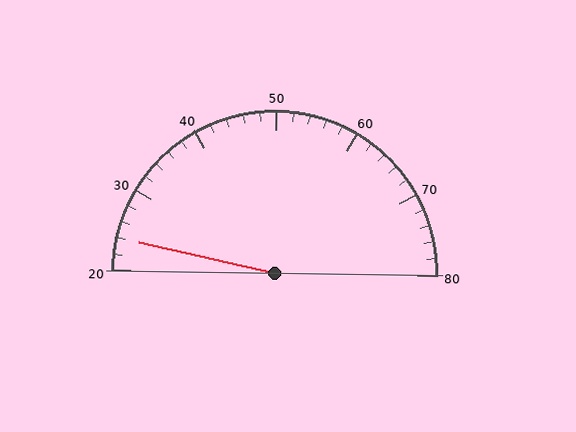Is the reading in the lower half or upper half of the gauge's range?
The reading is in the lower half of the range (20 to 80).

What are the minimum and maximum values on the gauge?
The gauge ranges from 20 to 80.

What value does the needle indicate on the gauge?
The needle indicates approximately 24.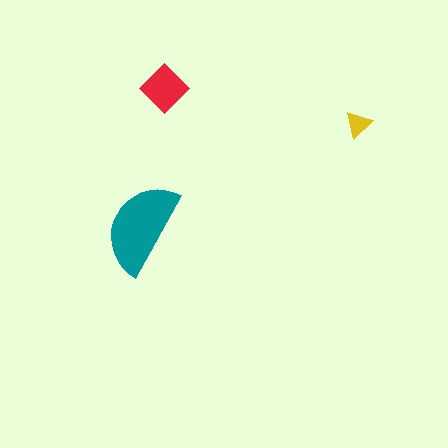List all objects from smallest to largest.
The yellow triangle, the red diamond, the teal semicircle.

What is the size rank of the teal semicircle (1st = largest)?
1st.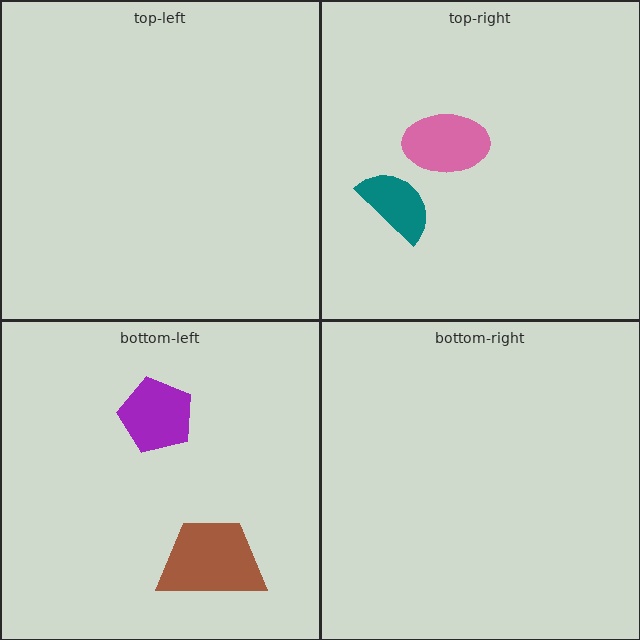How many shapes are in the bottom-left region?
2.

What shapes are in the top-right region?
The teal semicircle, the pink ellipse.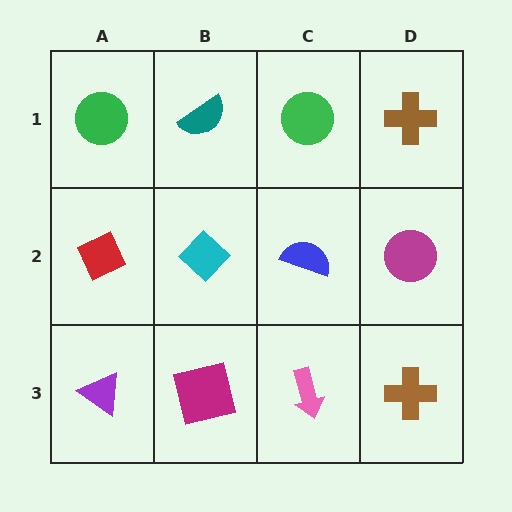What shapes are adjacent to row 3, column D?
A magenta circle (row 2, column D), a pink arrow (row 3, column C).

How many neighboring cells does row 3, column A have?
2.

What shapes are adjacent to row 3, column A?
A red diamond (row 2, column A), a magenta square (row 3, column B).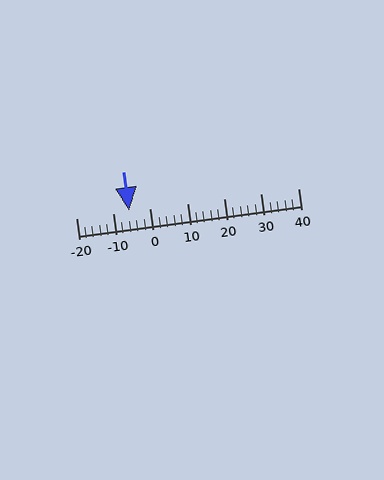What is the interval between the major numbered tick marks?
The major tick marks are spaced 10 units apart.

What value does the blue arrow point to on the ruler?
The blue arrow points to approximately -6.